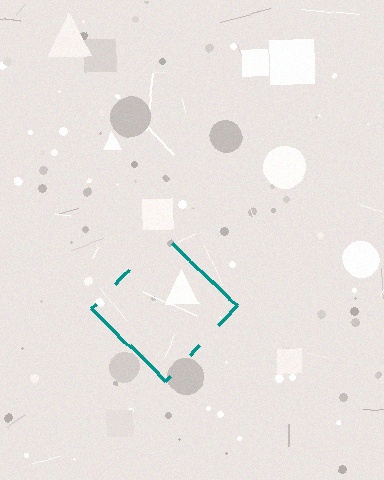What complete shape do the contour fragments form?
The contour fragments form a diamond.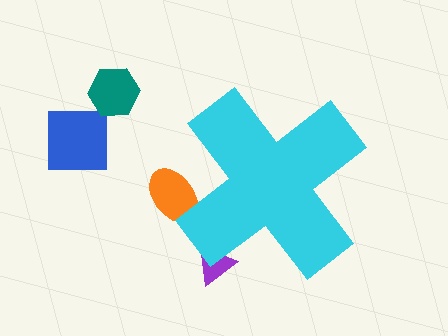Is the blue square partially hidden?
No, the blue square is fully visible.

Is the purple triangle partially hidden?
Yes, the purple triangle is partially hidden behind the cyan cross.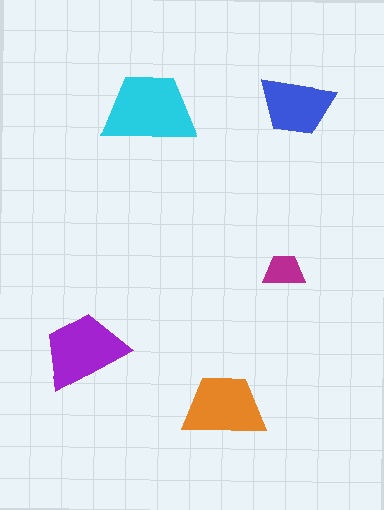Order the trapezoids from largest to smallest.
the cyan one, the purple one, the orange one, the blue one, the magenta one.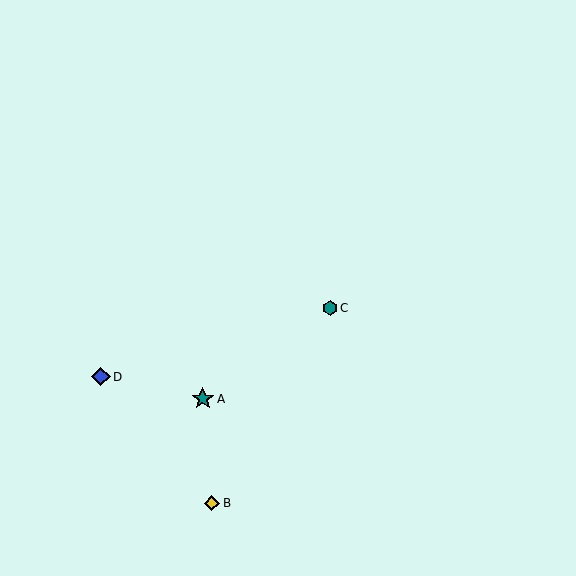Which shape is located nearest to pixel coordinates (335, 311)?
The teal hexagon (labeled C) at (330, 308) is nearest to that location.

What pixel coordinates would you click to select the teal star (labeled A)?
Click at (203, 399) to select the teal star A.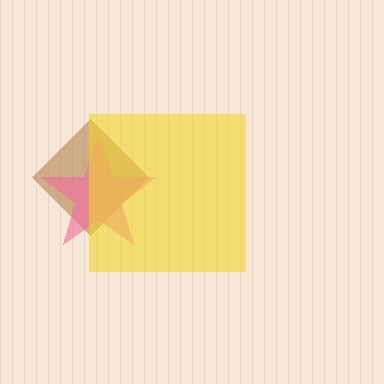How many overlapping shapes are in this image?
There are 3 overlapping shapes in the image.